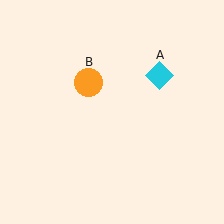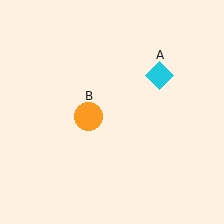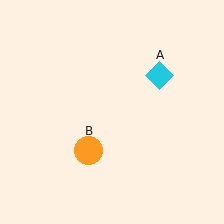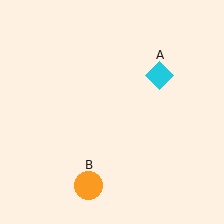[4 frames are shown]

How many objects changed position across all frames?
1 object changed position: orange circle (object B).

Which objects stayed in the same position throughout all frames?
Cyan diamond (object A) remained stationary.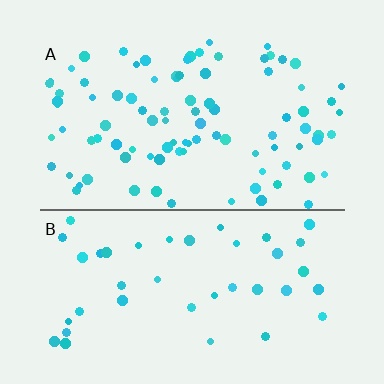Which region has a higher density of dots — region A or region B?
A (the top).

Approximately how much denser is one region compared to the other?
Approximately 2.2× — region A over region B.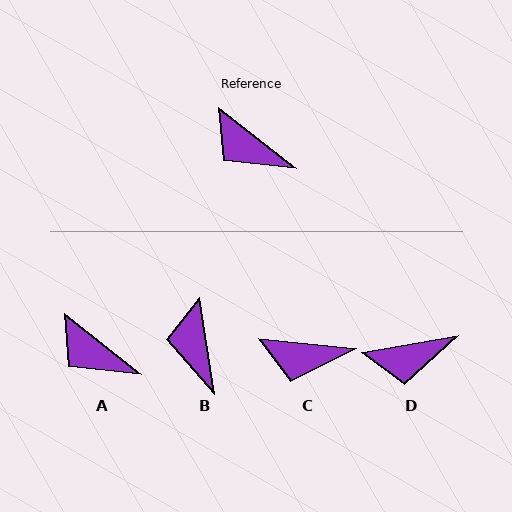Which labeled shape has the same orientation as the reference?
A.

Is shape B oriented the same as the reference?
No, it is off by about 43 degrees.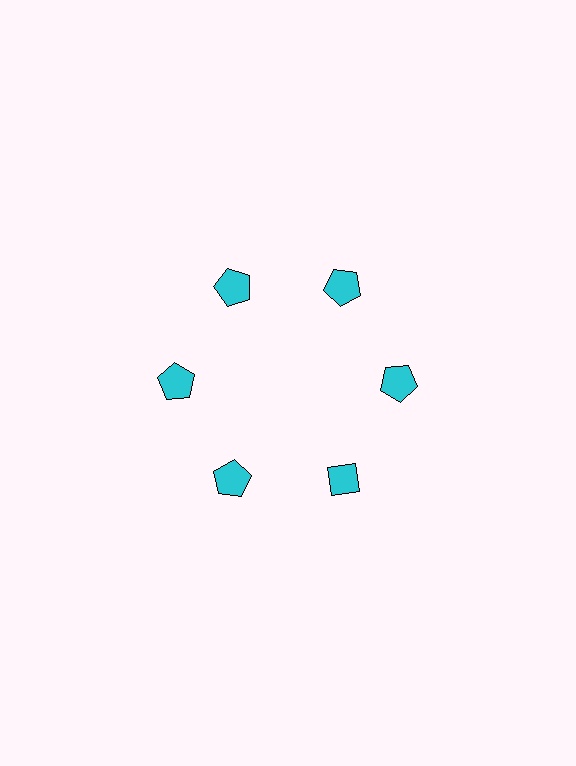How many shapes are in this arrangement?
There are 6 shapes arranged in a ring pattern.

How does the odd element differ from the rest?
It has a different shape: diamond instead of pentagon.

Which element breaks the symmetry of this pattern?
The cyan diamond at roughly the 5 o'clock position breaks the symmetry. All other shapes are cyan pentagons.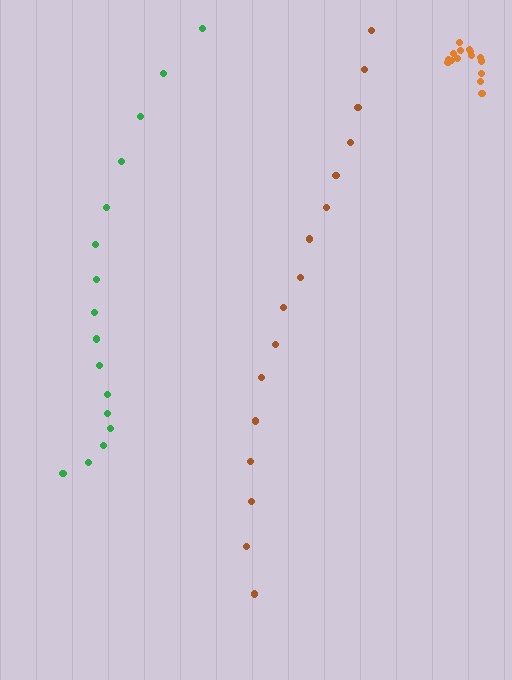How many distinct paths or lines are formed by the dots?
There are 3 distinct paths.